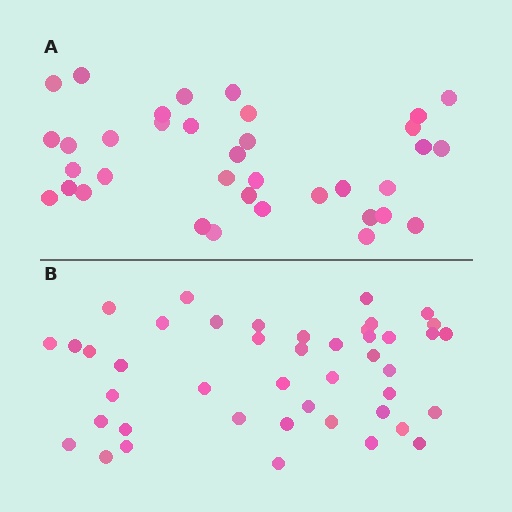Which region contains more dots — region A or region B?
Region B (the bottom region) has more dots.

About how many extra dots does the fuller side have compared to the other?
Region B has roughly 8 or so more dots than region A.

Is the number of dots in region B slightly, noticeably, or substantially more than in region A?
Region B has only slightly more — the two regions are fairly close. The ratio is roughly 1.2 to 1.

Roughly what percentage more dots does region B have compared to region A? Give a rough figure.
About 20% more.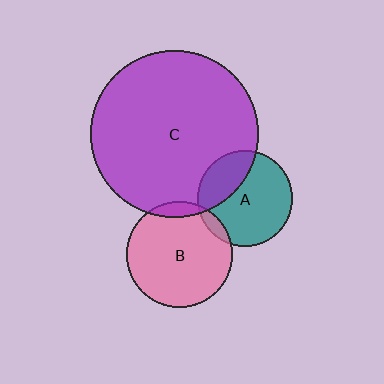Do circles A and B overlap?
Yes.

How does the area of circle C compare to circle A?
Approximately 3.1 times.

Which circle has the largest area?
Circle C (purple).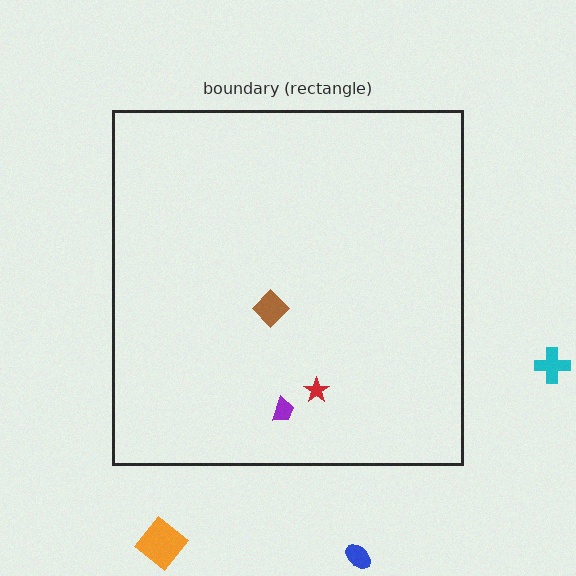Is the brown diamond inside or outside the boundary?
Inside.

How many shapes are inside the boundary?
3 inside, 3 outside.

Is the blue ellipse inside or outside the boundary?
Outside.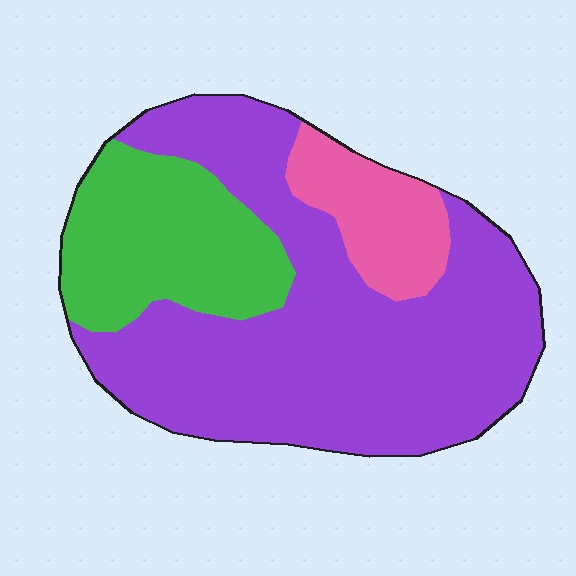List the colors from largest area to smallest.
From largest to smallest: purple, green, pink.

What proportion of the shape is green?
Green takes up about one quarter (1/4) of the shape.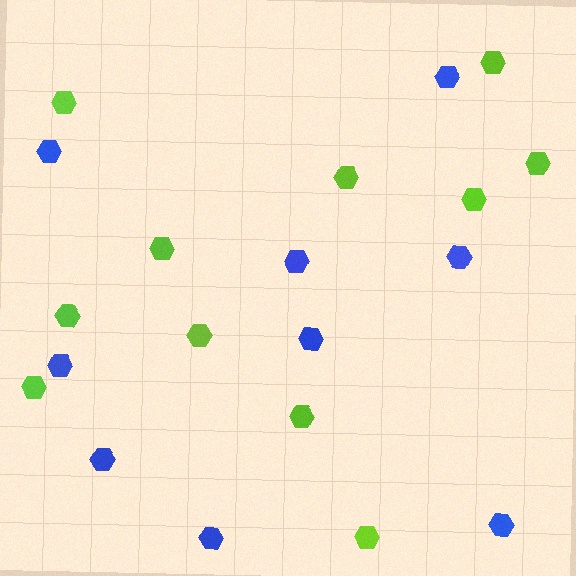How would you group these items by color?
There are 2 groups: one group of blue hexagons (9) and one group of lime hexagons (11).